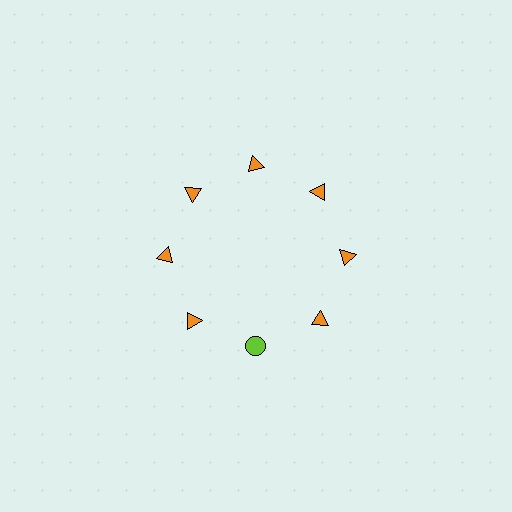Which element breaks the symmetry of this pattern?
The lime circle at roughly the 6 o'clock position breaks the symmetry. All other shapes are orange triangles.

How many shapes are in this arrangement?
There are 8 shapes arranged in a ring pattern.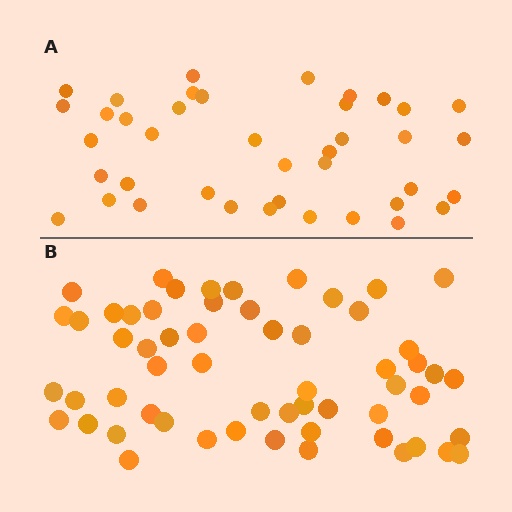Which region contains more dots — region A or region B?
Region B (the bottom region) has more dots.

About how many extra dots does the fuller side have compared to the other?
Region B has approximately 20 more dots than region A.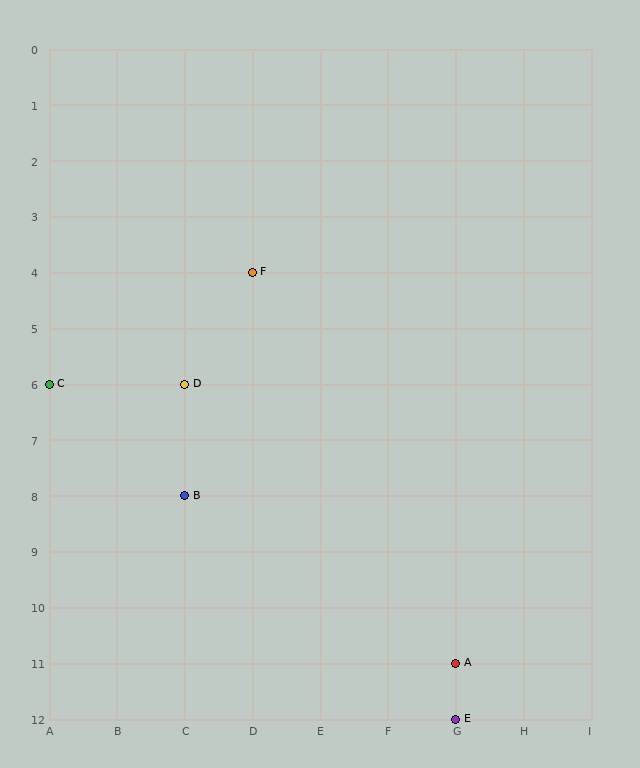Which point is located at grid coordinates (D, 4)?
Point F is at (D, 4).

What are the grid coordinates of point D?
Point D is at grid coordinates (C, 6).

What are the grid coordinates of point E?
Point E is at grid coordinates (G, 12).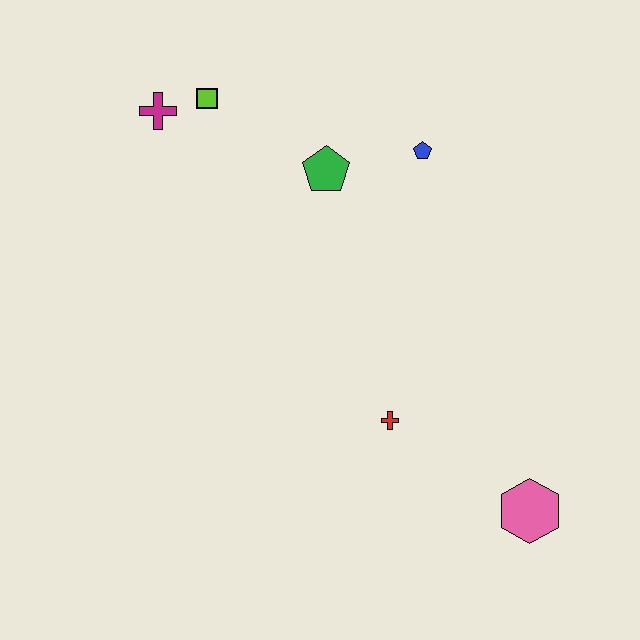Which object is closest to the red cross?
The pink hexagon is closest to the red cross.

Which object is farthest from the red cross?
The magenta cross is farthest from the red cross.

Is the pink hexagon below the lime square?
Yes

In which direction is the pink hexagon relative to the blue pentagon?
The pink hexagon is below the blue pentagon.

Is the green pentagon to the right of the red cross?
No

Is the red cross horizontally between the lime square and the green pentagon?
No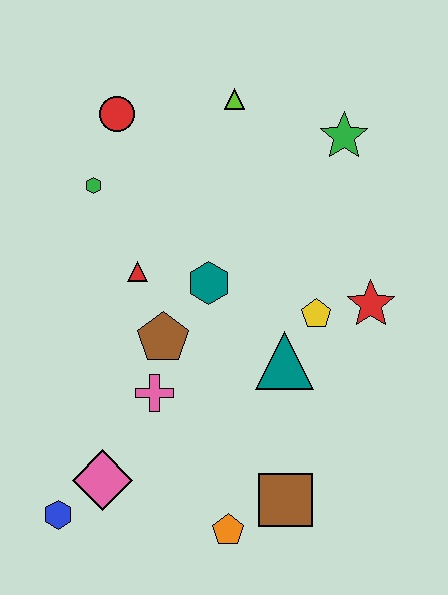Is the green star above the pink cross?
Yes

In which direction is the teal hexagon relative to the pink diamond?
The teal hexagon is above the pink diamond.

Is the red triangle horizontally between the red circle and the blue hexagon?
No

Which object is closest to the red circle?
The green hexagon is closest to the red circle.